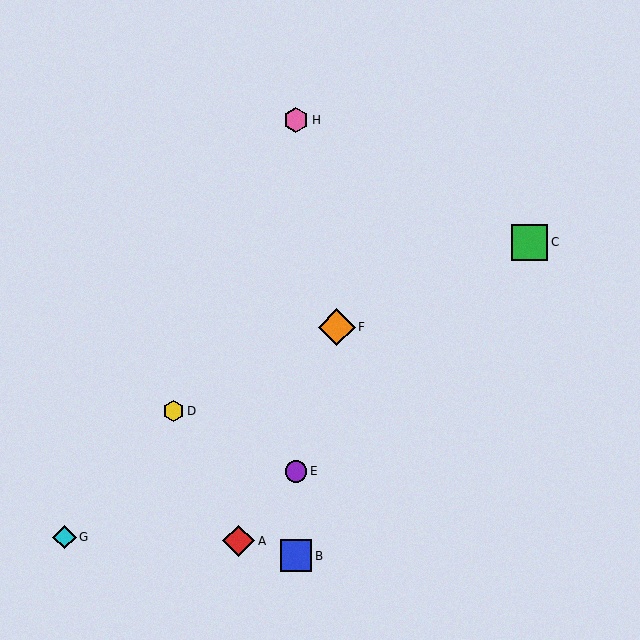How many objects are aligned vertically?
3 objects (B, E, H) are aligned vertically.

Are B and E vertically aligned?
Yes, both are at x≈296.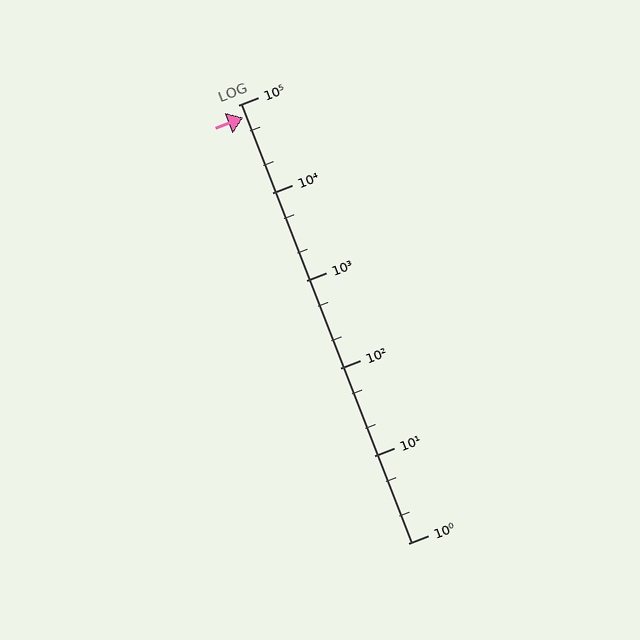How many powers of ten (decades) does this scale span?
The scale spans 5 decades, from 1 to 100000.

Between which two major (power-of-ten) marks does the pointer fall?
The pointer is between 10000 and 100000.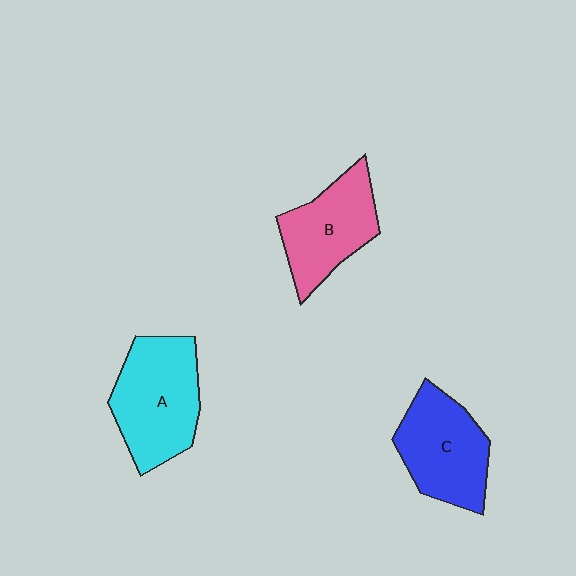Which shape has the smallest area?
Shape B (pink).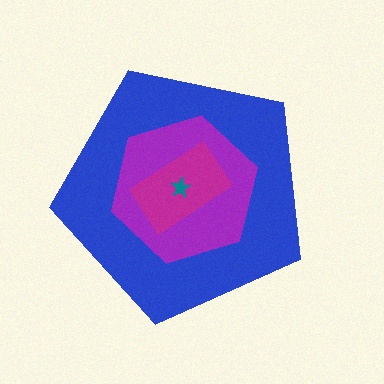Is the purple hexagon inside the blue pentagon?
Yes.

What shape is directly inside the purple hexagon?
The magenta rectangle.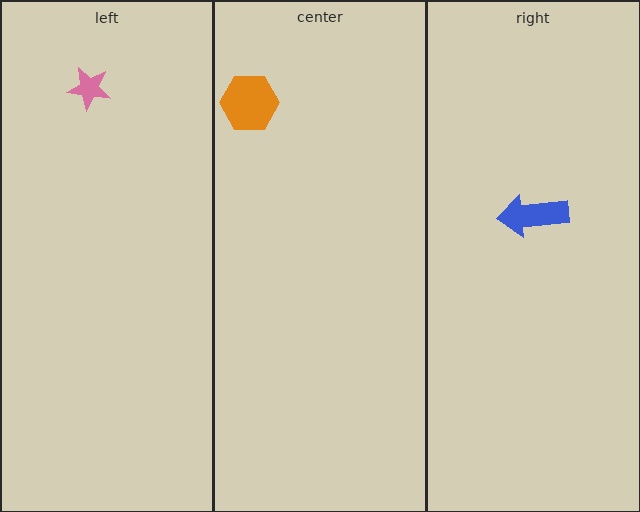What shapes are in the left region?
The pink star.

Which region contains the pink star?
The left region.